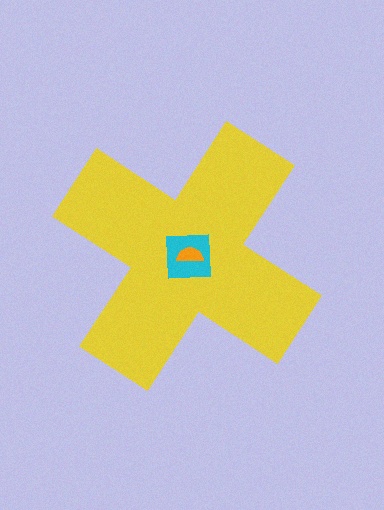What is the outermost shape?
The yellow cross.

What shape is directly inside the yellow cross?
The cyan square.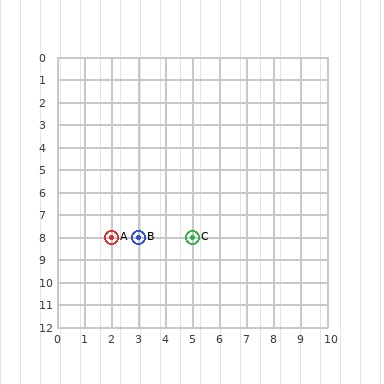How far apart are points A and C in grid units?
Points A and C are 3 columns apart.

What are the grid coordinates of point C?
Point C is at grid coordinates (5, 8).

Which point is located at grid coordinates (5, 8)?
Point C is at (5, 8).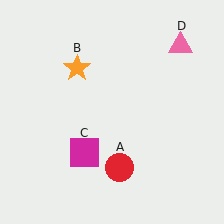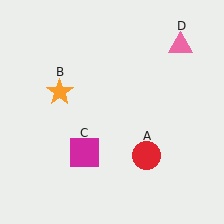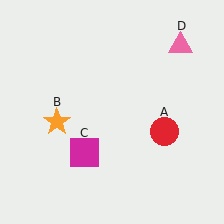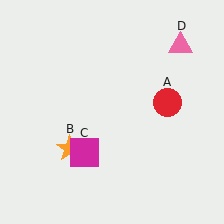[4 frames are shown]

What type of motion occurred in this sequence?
The red circle (object A), orange star (object B) rotated counterclockwise around the center of the scene.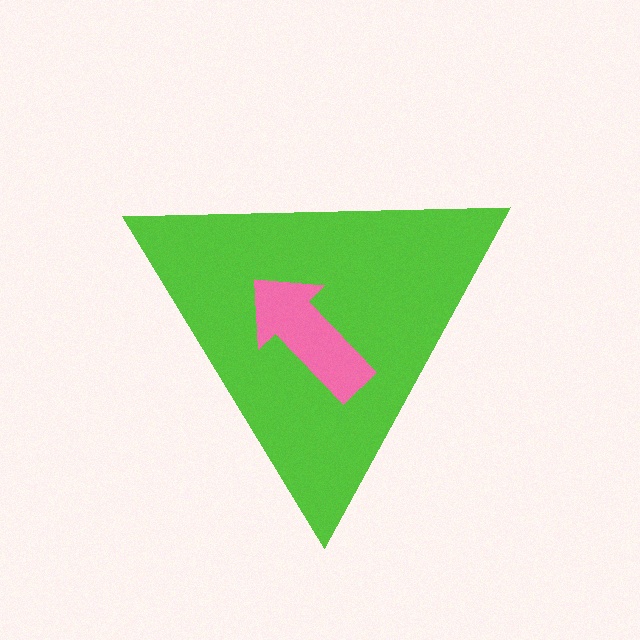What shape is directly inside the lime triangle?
The pink arrow.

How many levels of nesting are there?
2.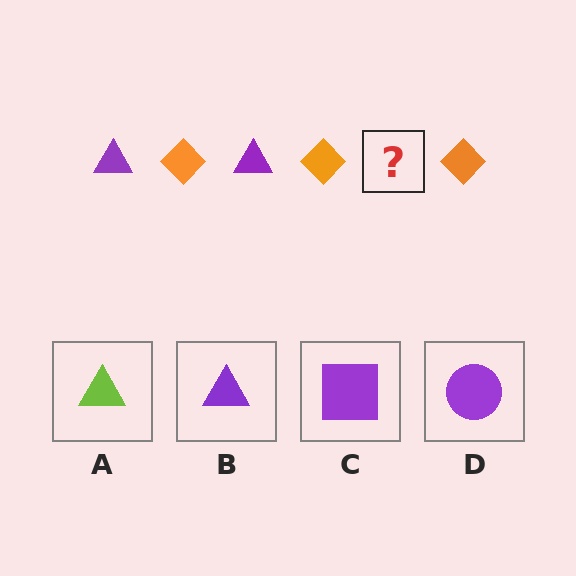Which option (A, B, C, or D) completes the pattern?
B.